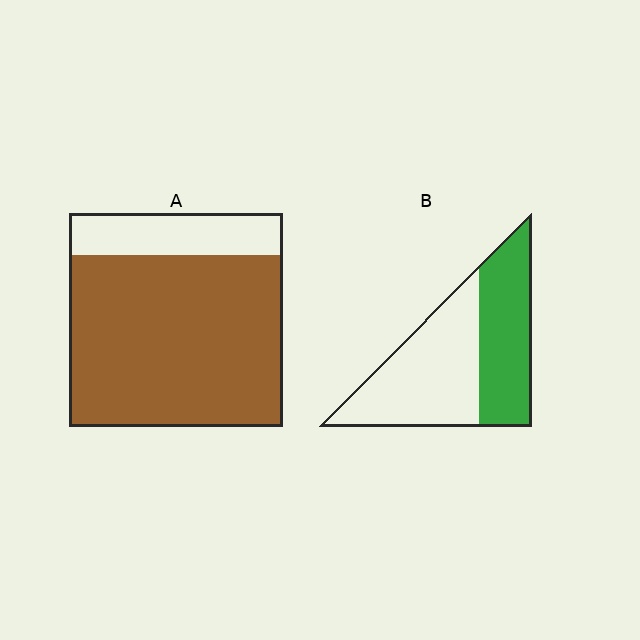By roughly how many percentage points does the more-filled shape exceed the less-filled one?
By roughly 35 percentage points (A over B).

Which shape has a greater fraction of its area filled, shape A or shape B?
Shape A.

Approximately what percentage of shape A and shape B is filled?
A is approximately 80% and B is approximately 45%.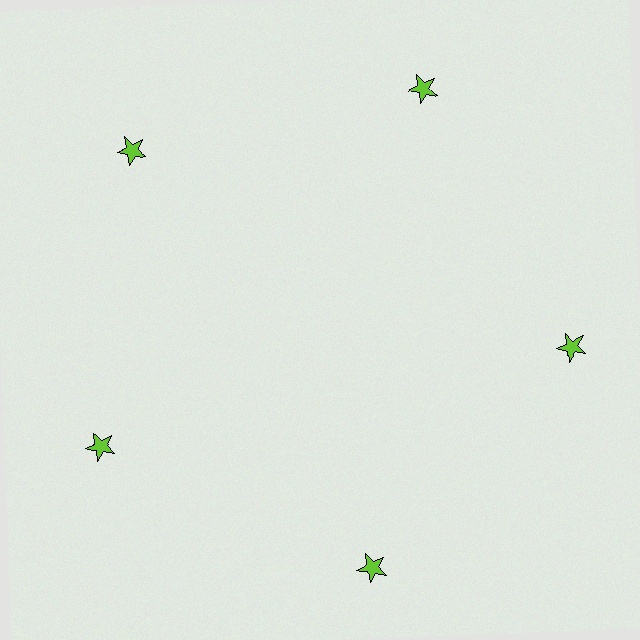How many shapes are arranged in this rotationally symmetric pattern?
There are 5 shapes, arranged in 5 groups of 1.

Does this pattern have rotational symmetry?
Yes, this pattern has 5-fold rotational symmetry. It looks the same after rotating 72 degrees around the center.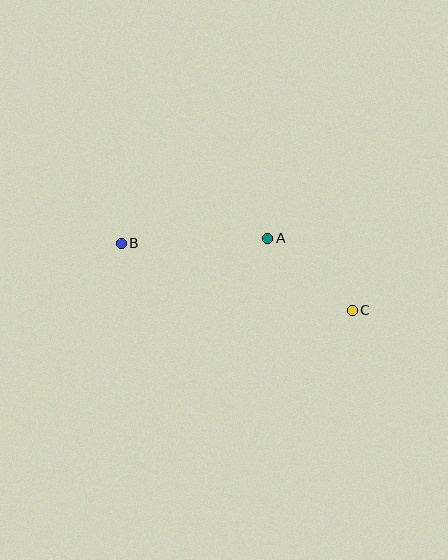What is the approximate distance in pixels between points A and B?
The distance between A and B is approximately 147 pixels.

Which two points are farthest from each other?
Points B and C are farthest from each other.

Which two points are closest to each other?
Points A and C are closest to each other.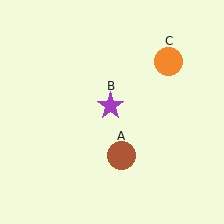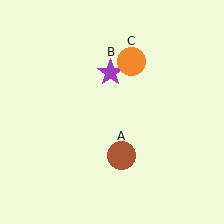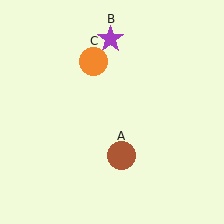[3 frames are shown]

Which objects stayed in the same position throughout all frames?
Brown circle (object A) remained stationary.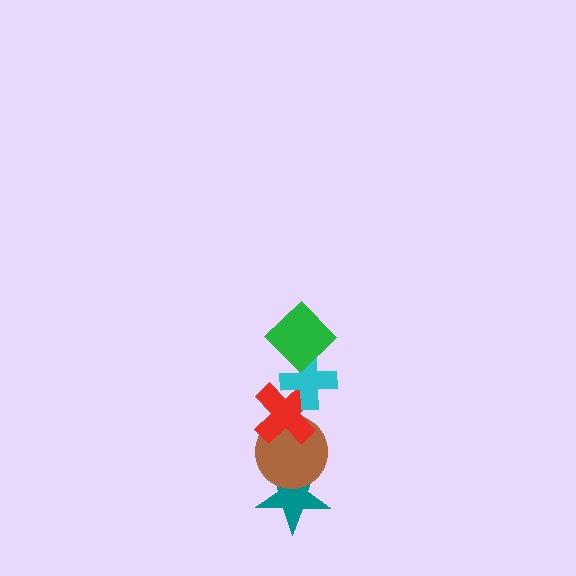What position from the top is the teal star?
The teal star is 5th from the top.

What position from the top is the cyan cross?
The cyan cross is 2nd from the top.